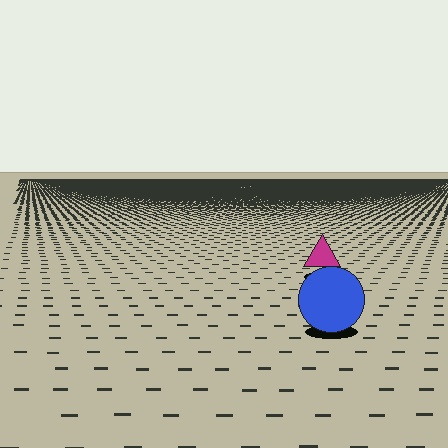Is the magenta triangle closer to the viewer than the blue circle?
No. The blue circle is closer — you can tell from the texture gradient: the ground texture is coarser near it.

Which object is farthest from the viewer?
The magenta triangle is farthest from the viewer. It appears smaller and the ground texture around it is denser.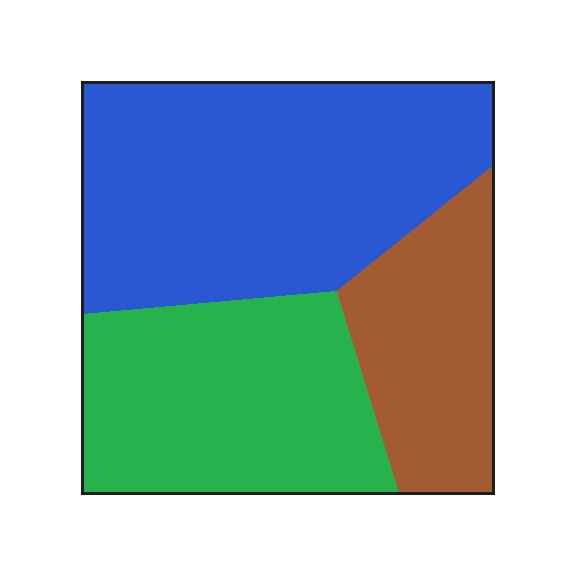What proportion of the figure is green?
Green takes up about one third (1/3) of the figure.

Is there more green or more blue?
Blue.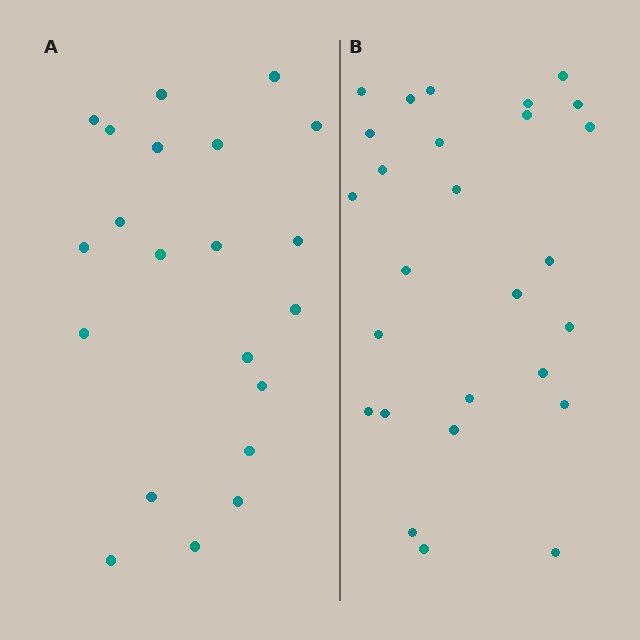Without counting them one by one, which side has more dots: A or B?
Region B (the right region) has more dots.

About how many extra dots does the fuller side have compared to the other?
Region B has about 6 more dots than region A.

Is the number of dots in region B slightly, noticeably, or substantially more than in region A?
Region B has noticeably more, but not dramatically so. The ratio is roughly 1.3 to 1.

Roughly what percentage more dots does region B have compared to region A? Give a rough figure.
About 30% more.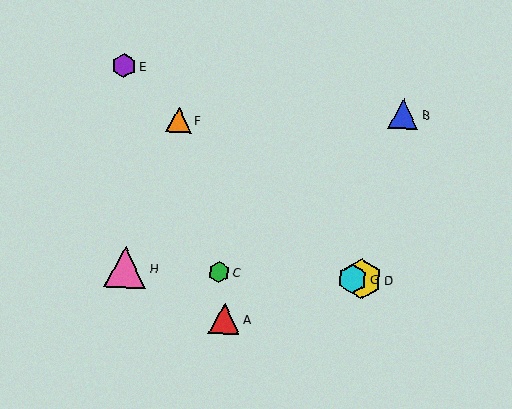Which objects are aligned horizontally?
Objects C, D, G, H are aligned horizontally.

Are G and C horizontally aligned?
Yes, both are at y≈279.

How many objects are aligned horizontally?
4 objects (C, D, G, H) are aligned horizontally.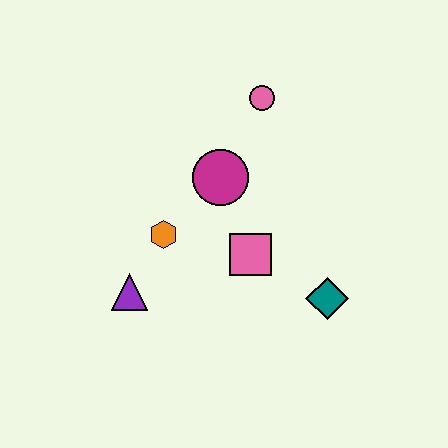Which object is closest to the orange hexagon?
The purple triangle is closest to the orange hexagon.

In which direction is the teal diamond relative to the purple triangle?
The teal diamond is to the right of the purple triangle.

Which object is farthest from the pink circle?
The purple triangle is farthest from the pink circle.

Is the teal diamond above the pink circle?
No